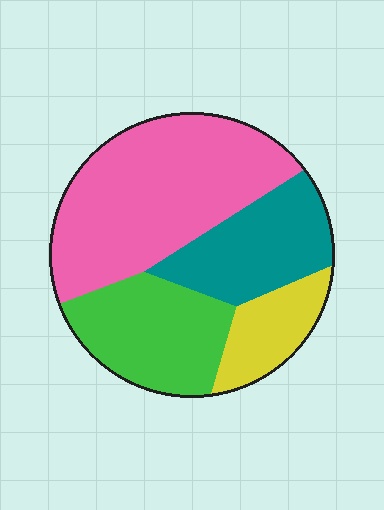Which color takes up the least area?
Yellow, at roughly 10%.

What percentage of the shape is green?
Green takes up about one quarter (1/4) of the shape.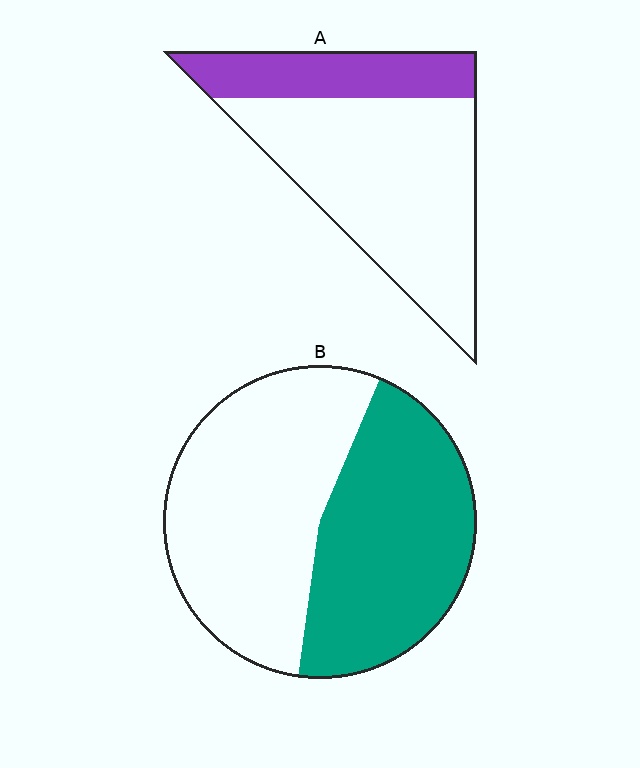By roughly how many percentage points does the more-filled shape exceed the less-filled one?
By roughly 20 percentage points (B over A).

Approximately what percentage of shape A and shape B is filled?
A is approximately 30% and B is approximately 45%.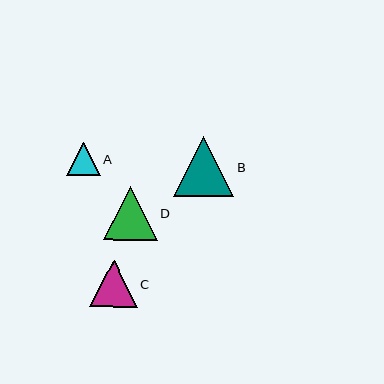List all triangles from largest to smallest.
From largest to smallest: B, D, C, A.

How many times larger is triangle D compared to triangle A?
Triangle D is approximately 1.6 times the size of triangle A.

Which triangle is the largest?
Triangle B is the largest with a size of approximately 60 pixels.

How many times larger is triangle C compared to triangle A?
Triangle C is approximately 1.4 times the size of triangle A.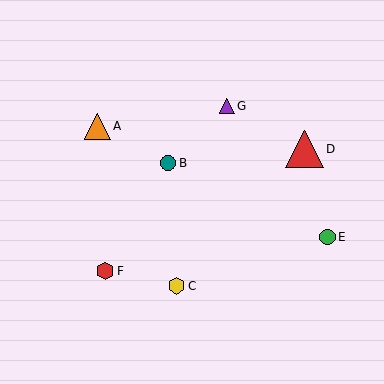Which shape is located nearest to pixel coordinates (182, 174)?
The teal circle (labeled B) at (168, 163) is nearest to that location.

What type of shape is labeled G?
Shape G is a purple triangle.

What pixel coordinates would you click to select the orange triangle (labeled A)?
Click at (97, 126) to select the orange triangle A.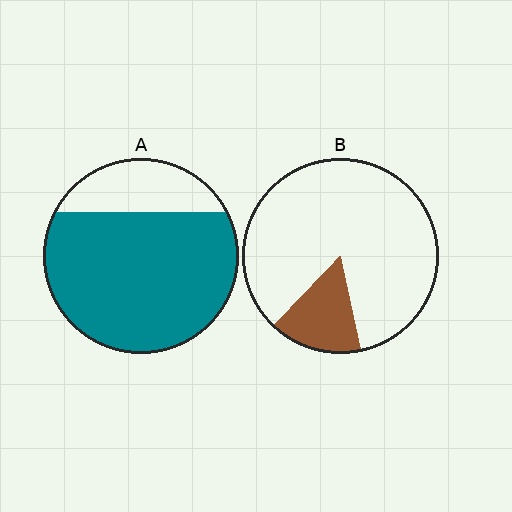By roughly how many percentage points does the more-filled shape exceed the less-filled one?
By roughly 60 percentage points (A over B).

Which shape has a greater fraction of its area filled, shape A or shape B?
Shape A.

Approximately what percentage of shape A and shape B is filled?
A is approximately 80% and B is approximately 15%.